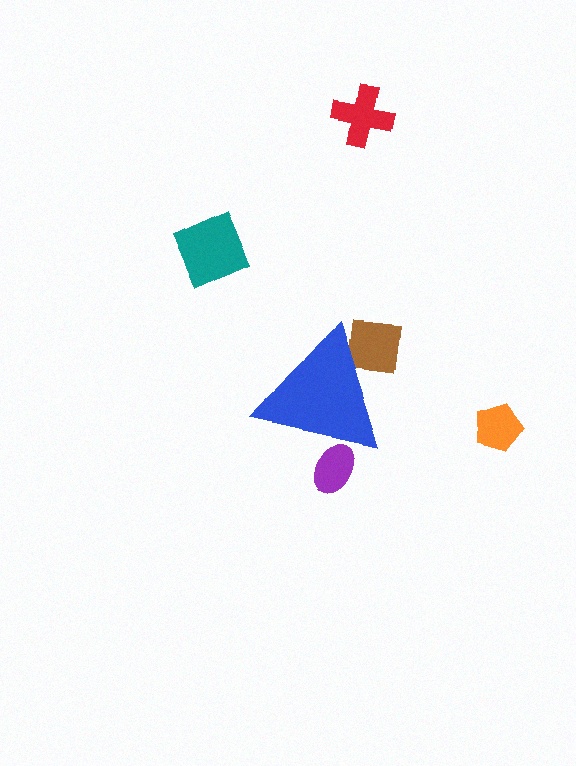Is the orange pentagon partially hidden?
No, the orange pentagon is fully visible.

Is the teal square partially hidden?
No, the teal square is fully visible.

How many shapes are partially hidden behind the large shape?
2 shapes are partially hidden.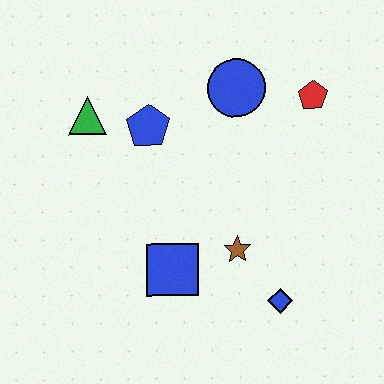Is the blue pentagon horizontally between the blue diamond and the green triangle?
Yes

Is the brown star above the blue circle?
No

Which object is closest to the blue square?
The brown star is closest to the blue square.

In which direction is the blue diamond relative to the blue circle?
The blue diamond is below the blue circle.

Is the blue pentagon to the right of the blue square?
No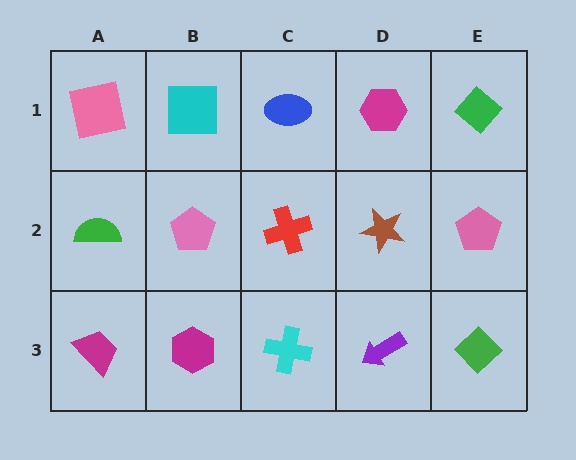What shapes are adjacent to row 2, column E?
A green diamond (row 1, column E), a green diamond (row 3, column E), a brown star (row 2, column D).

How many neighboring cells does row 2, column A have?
3.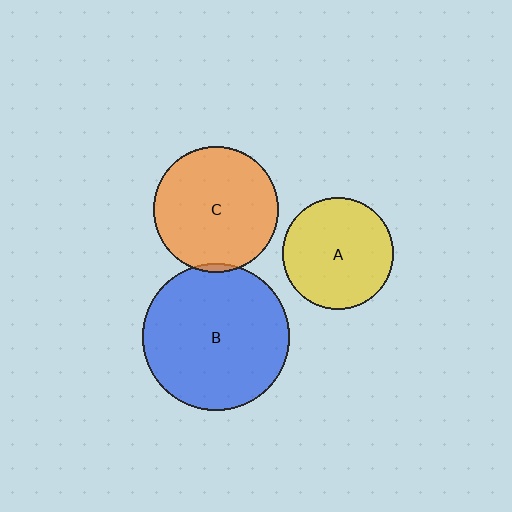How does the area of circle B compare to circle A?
Approximately 1.7 times.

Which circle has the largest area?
Circle B (blue).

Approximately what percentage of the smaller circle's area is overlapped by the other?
Approximately 5%.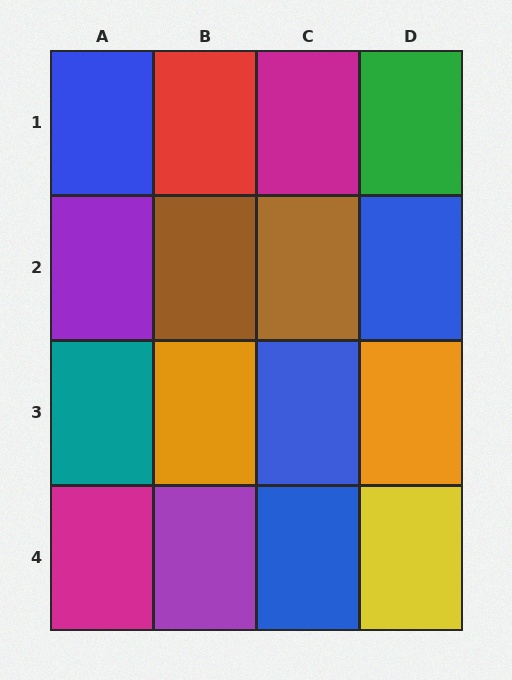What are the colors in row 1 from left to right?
Blue, red, magenta, green.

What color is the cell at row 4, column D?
Yellow.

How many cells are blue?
4 cells are blue.